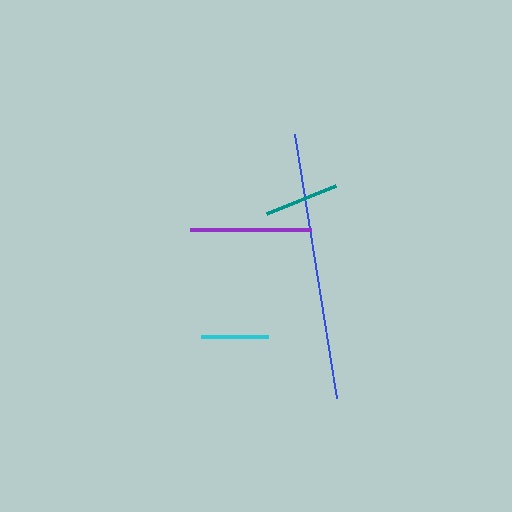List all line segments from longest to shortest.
From longest to shortest: blue, purple, teal, cyan.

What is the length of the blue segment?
The blue segment is approximately 267 pixels long.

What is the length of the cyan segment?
The cyan segment is approximately 66 pixels long.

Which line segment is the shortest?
The cyan line is the shortest at approximately 66 pixels.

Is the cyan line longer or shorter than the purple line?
The purple line is longer than the cyan line.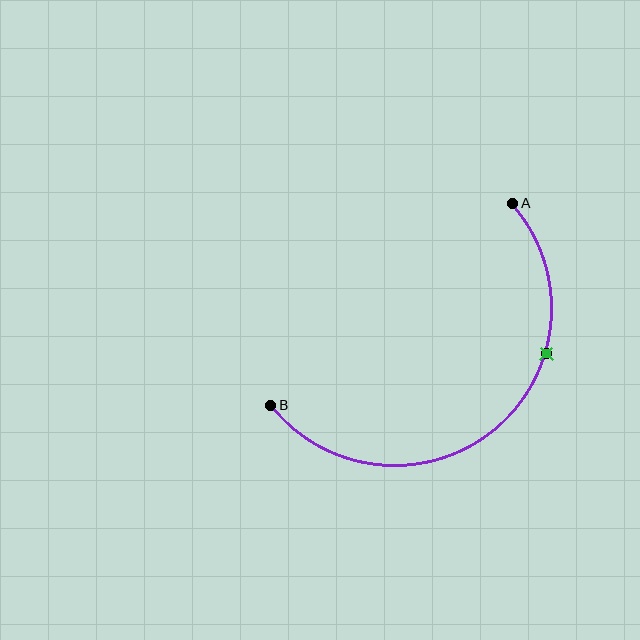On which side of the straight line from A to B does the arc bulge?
The arc bulges below and to the right of the straight line connecting A and B.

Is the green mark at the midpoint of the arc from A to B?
No. The green mark lies on the arc but is closer to endpoint A. The arc midpoint would be at the point on the curve equidistant along the arc from both A and B.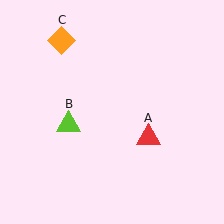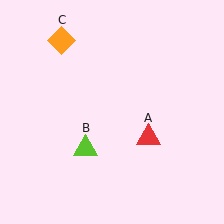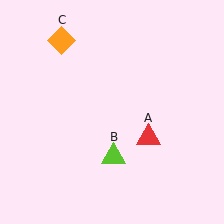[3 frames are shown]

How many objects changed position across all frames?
1 object changed position: lime triangle (object B).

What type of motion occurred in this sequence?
The lime triangle (object B) rotated counterclockwise around the center of the scene.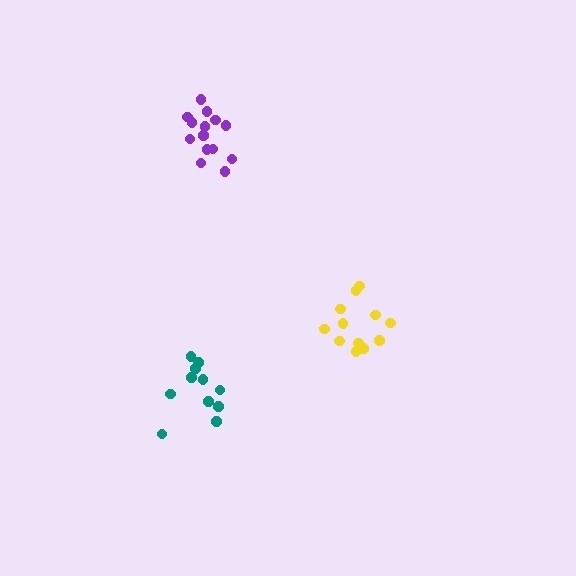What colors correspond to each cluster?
The clusters are colored: teal, purple, yellow.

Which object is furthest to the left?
The teal cluster is leftmost.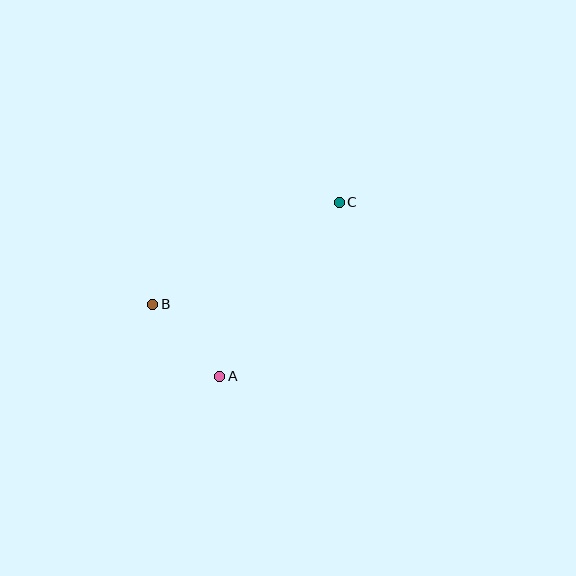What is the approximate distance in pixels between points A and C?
The distance between A and C is approximately 211 pixels.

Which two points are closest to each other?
Points A and B are closest to each other.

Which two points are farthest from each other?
Points B and C are farthest from each other.